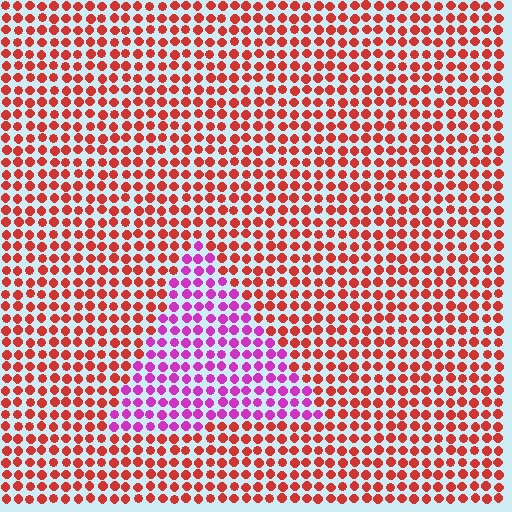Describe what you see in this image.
The image is filled with small red elements in a uniform arrangement. A triangle-shaped region is visible where the elements are tinted to a slightly different hue, forming a subtle color boundary.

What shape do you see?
I see a triangle.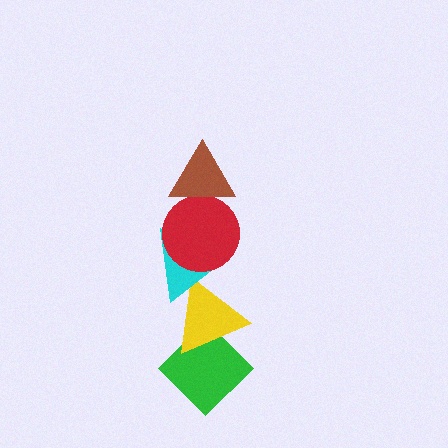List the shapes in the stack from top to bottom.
From top to bottom: the brown triangle, the red circle, the cyan triangle, the yellow triangle, the green diamond.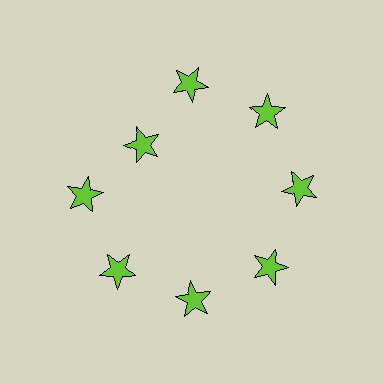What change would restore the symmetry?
The symmetry would be restored by moving it outward, back onto the ring so that all 8 stars sit at equal angles and equal distance from the center.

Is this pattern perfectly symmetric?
No. The 8 lime stars are arranged in a ring, but one element near the 10 o'clock position is pulled inward toward the center, breaking the 8-fold rotational symmetry.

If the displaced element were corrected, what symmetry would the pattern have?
It would have 8-fold rotational symmetry — the pattern would map onto itself every 45 degrees.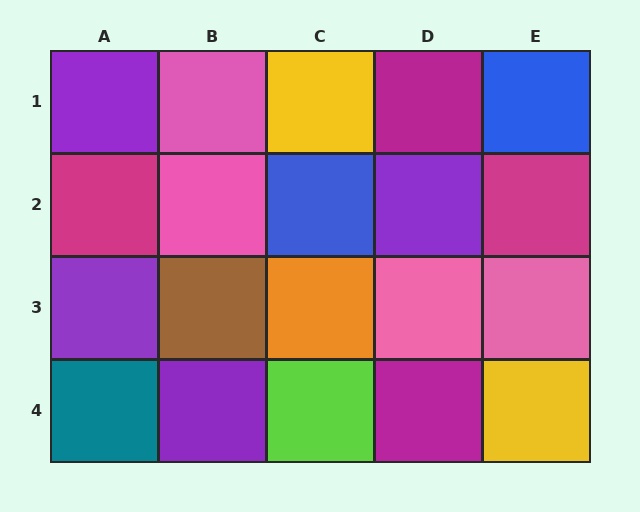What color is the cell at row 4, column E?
Yellow.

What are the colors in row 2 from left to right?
Magenta, pink, blue, purple, magenta.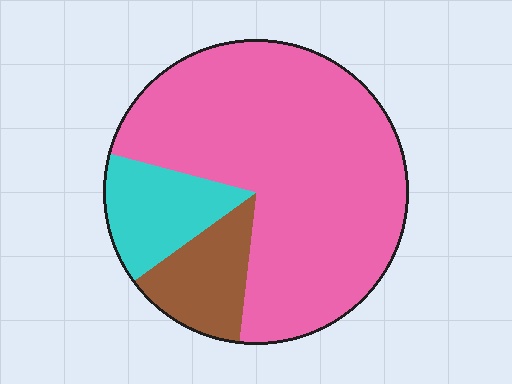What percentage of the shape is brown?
Brown takes up about one eighth (1/8) of the shape.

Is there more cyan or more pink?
Pink.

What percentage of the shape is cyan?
Cyan takes up about one eighth (1/8) of the shape.